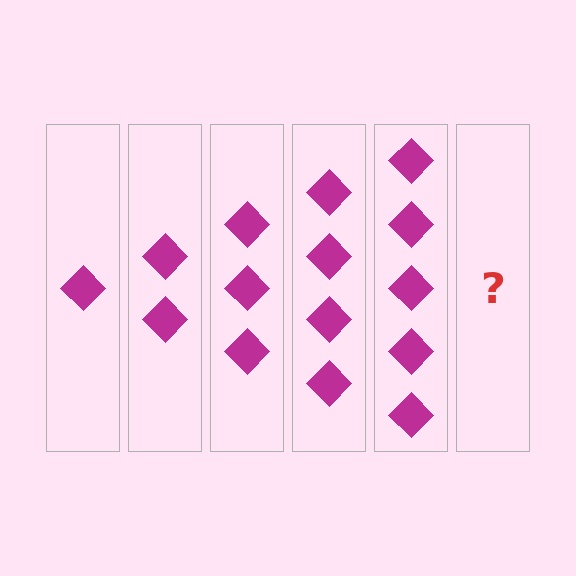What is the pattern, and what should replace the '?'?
The pattern is that each step adds one more diamond. The '?' should be 6 diamonds.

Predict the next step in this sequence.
The next step is 6 diamonds.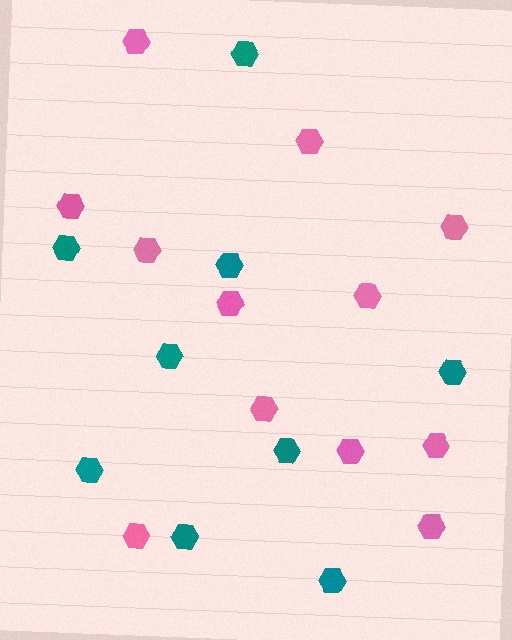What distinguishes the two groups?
There are 2 groups: one group of pink hexagons (12) and one group of teal hexagons (9).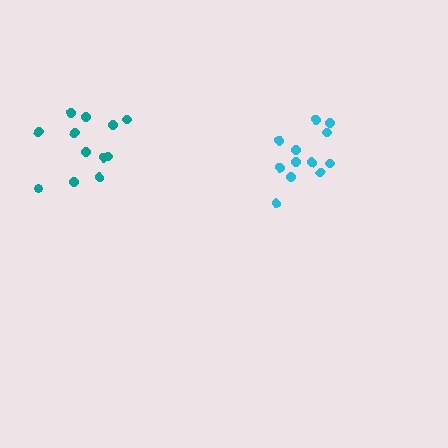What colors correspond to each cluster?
The clusters are colored: teal, cyan.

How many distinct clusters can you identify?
There are 2 distinct clusters.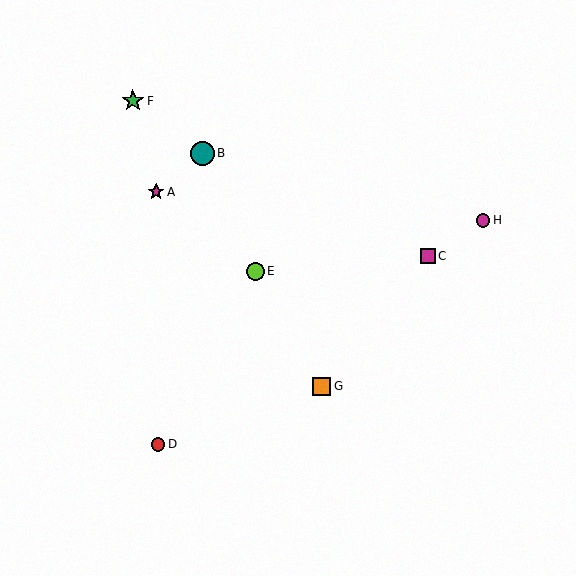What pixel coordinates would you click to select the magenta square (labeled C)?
Click at (428, 256) to select the magenta square C.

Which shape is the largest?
The teal circle (labeled B) is the largest.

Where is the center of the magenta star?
The center of the magenta star is at (156, 192).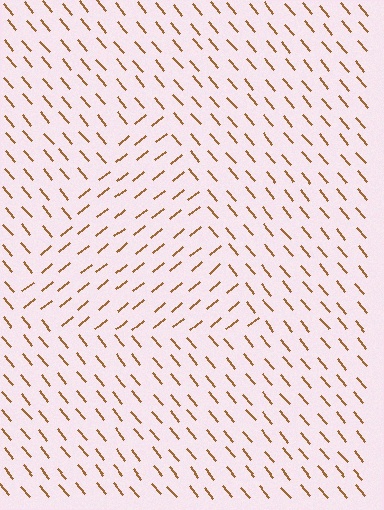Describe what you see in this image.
The image is filled with small brown line segments. A triangle region in the image has lines oriented differently from the surrounding lines, creating a visible texture boundary.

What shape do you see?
I see a triangle.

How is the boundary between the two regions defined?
The boundary is defined purely by a change in line orientation (approximately 90 degrees difference). All lines are the same color and thickness.